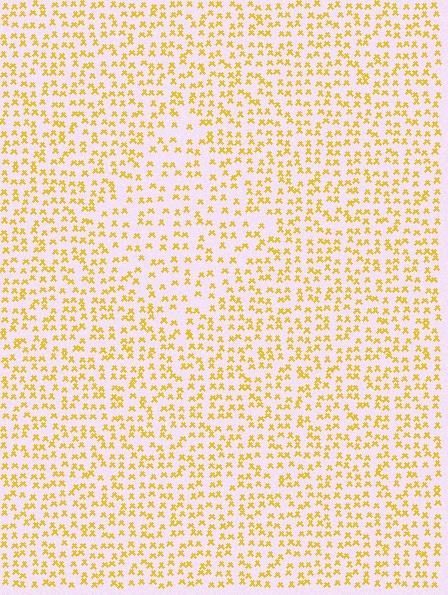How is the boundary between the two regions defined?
The boundary is defined by a change in element density (approximately 1.5x ratio). All elements are the same color, size, and shape.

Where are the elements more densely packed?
The elements are more densely packed outside the diamond boundary.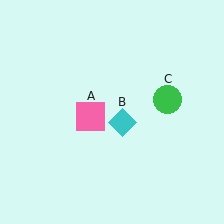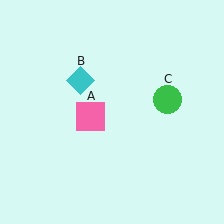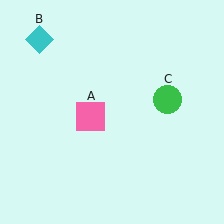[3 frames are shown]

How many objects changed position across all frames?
1 object changed position: cyan diamond (object B).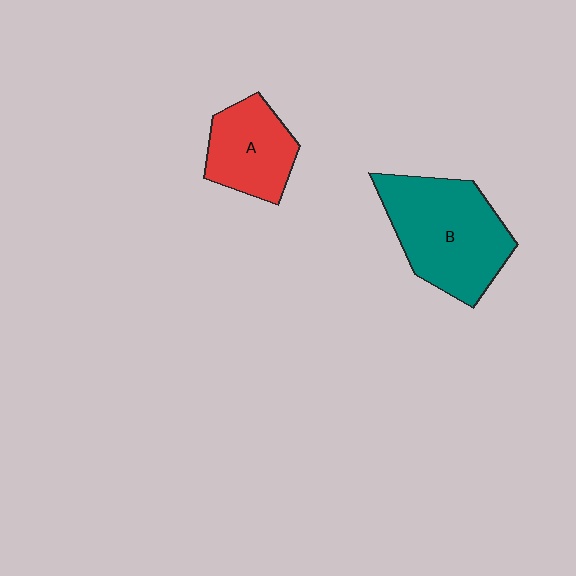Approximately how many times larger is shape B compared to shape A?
Approximately 1.6 times.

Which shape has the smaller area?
Shape A (red).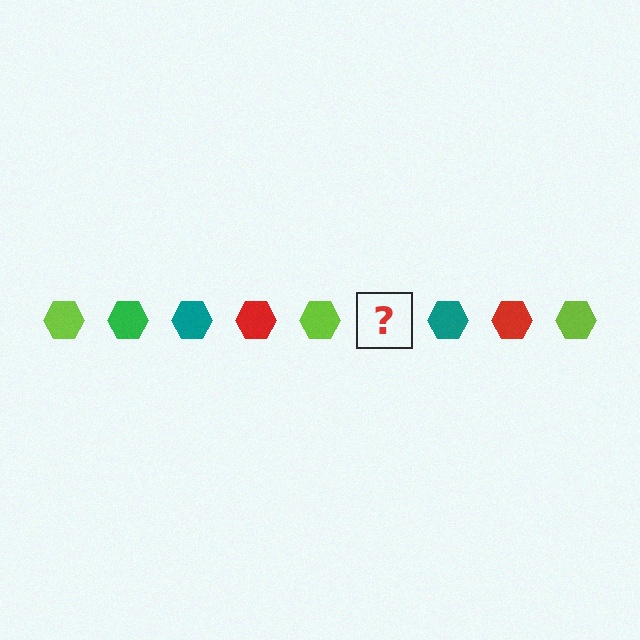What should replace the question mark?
The question mark should be replaced with a green hexagon.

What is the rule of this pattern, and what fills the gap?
The rule is that the pattern cycles through lime, green, teal, red hexagons. The gap should be filled with a green hexagon.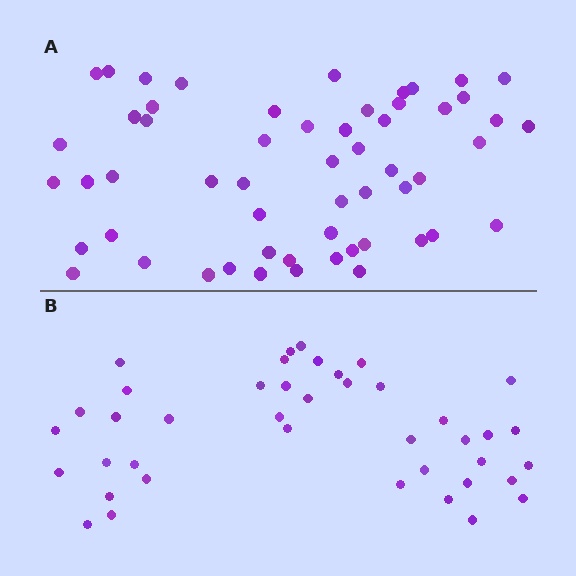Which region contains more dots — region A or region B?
Region A (the top region) has more dots.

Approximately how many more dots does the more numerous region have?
Region A has approximately 15 more dots than region B.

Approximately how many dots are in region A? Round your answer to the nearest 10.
About 60 dots. (The exact count is 56, which rounds to 60.)